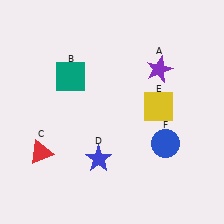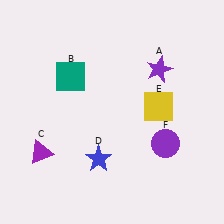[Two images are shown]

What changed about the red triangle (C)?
In Image 1, C is red. In Image 2, it changed to purple.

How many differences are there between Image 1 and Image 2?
There are 2 differences between the two images.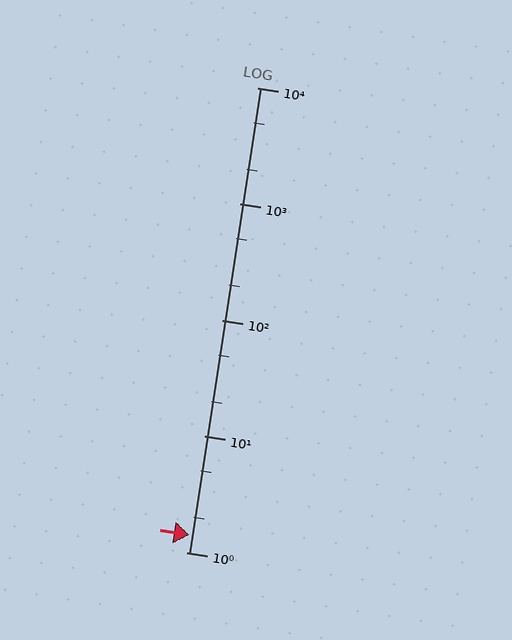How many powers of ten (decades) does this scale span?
The scale spans 4 decades, from 1 to 10000.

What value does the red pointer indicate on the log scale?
The pointer indicates approximately 1.4.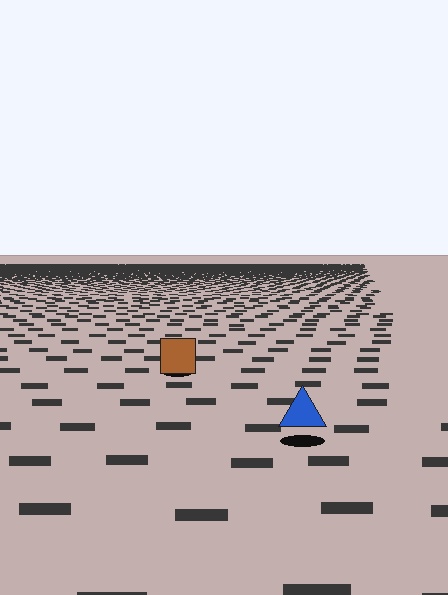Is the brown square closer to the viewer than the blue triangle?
No. The blue triangle is closer — you can tell from the texture gradient: the ground texture is coarser near it.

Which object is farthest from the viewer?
The brown square is farthest from the viewer. It appears smaller and the ground texture around it is denser.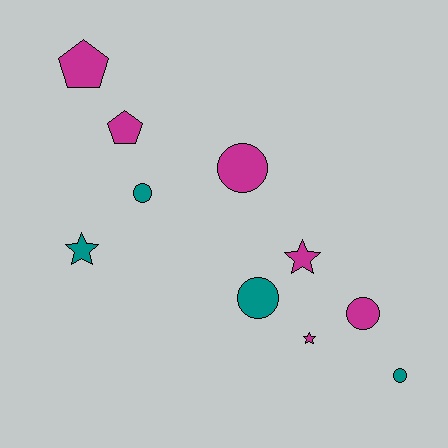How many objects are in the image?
There are 10 objects.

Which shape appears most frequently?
Circle, with 5 objects.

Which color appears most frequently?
Magenta, with 6 objects.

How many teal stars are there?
There is 1 teal star.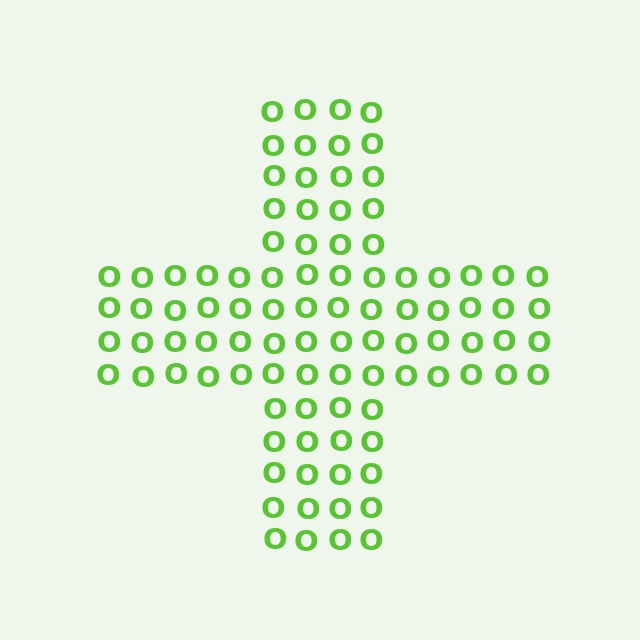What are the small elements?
The small elements are letter O's.